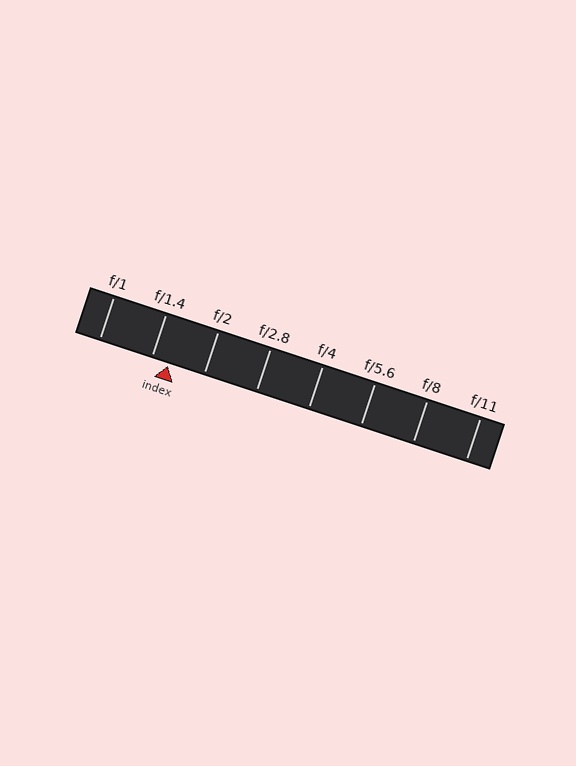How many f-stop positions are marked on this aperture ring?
There are 8 f-stop positions marked.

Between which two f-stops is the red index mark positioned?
The index mark is between f/1.4 and f/2.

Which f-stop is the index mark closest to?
The index mark is closest to f/1.4.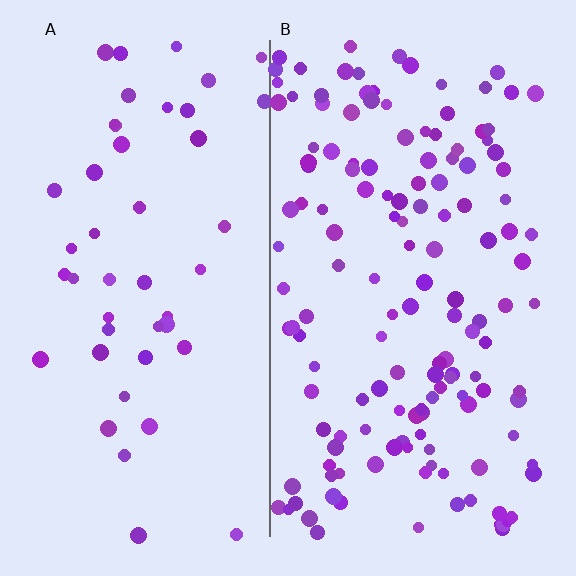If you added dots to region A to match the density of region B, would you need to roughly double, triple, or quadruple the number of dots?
Approximately triple.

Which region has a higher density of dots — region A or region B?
B (the right).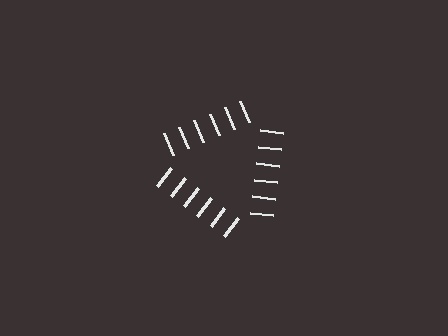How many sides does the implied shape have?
3 sides — the line-ends trace a triangle.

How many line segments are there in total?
18 — 6 along each of the 3 edges.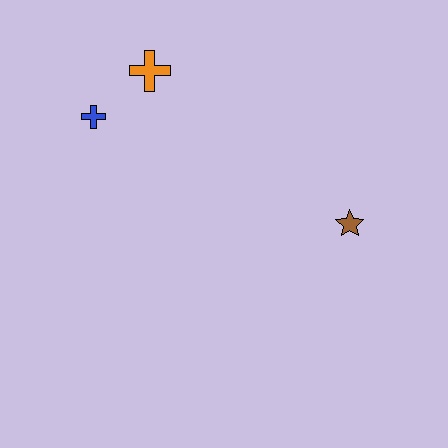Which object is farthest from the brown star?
The blue cross is farthest from the brown star.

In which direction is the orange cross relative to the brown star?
The orange cross is to the left of the brown star.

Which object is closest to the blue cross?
The orange cross is closest to the blue cross.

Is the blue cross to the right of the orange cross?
No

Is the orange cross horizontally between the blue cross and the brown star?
Yes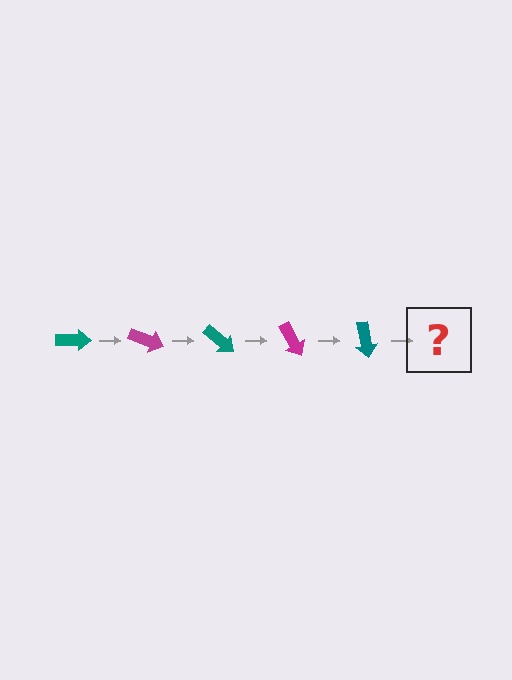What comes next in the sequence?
The next element should be a magenta arrow, rotated 100 degrees from the start.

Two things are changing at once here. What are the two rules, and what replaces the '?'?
The two rules are that it rotates 20 degrees each step and the color cycles through teal and magenta. The '?' should be a magenta arrow, rotated 100 degrees from the start.